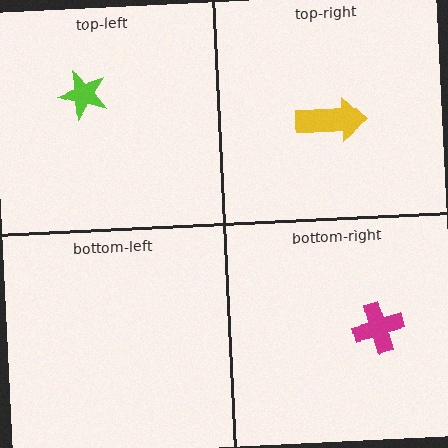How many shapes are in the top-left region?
1.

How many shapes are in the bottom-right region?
1.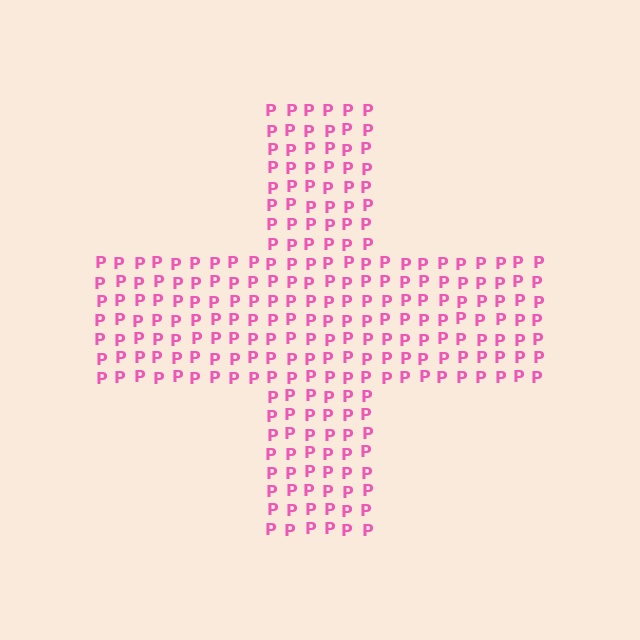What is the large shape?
The large shape is a cross.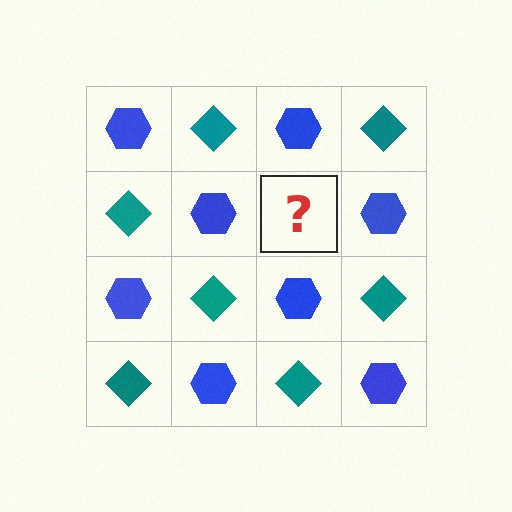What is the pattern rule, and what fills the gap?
The rule is that it alternates blue hexagon and teal diamond in a checkerboard pattern. The gap should be filled with a teal diamond.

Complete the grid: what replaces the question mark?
The question mark should be replaced with a teal diamond.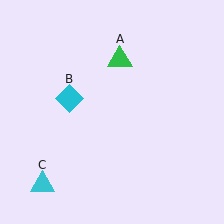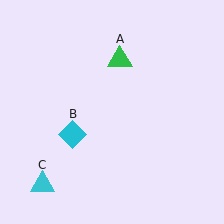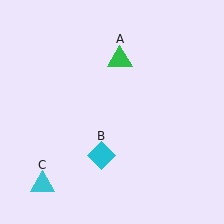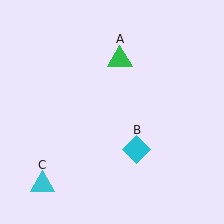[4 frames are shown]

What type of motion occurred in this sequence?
The cyan diamond (object B) rotated counterclockwise around the center of the scene.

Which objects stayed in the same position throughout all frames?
Green triangle (object A) and cyan triangle (object C) remained stationary.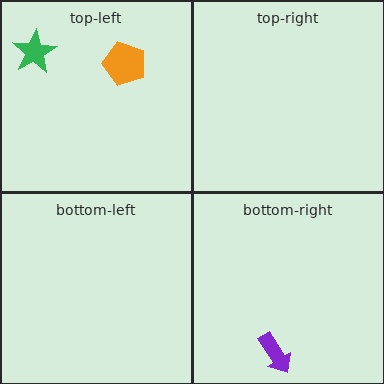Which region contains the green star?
The top-left region.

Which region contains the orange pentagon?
The top-left region.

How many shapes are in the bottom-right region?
1.